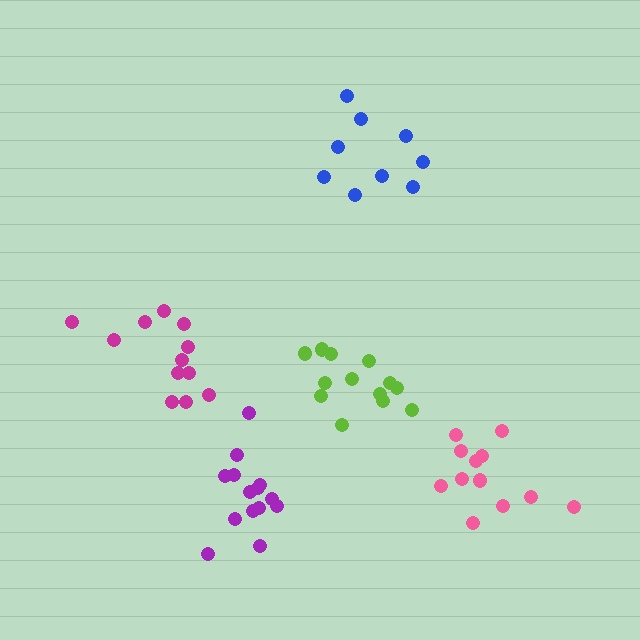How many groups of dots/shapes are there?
There are 5 groups.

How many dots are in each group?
Group 1: 13 dots, Group 2: 9 dots, Group 3: 14 dots, Group 4: 12 dots, Group 5: 12 dots (60 total).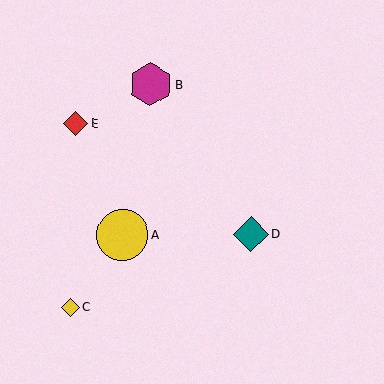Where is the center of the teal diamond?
The center of the teal diamond is at (251, 234).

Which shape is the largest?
The yellow circle (labeled A) is the largest.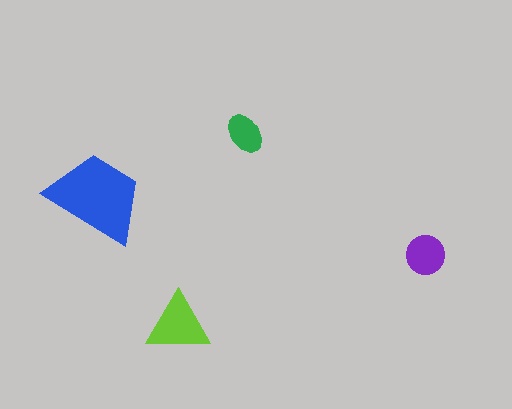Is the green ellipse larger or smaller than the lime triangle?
Smaller.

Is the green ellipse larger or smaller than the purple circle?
Smaller.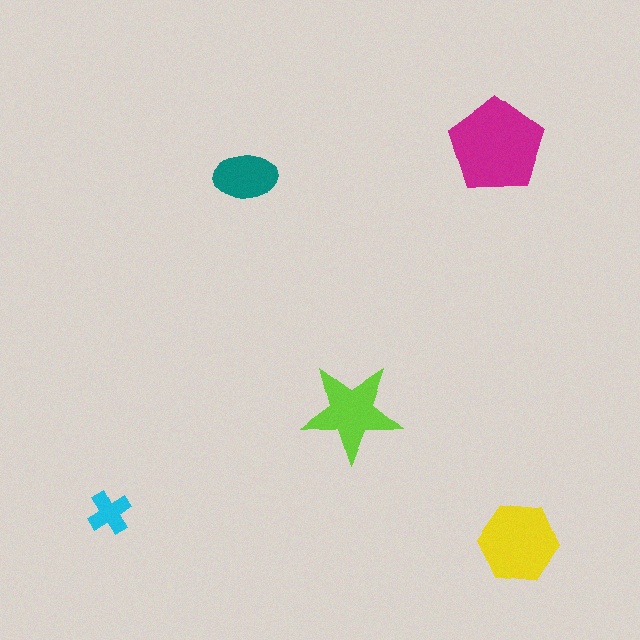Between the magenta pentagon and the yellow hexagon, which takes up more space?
The magenta pentagon.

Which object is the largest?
The magenta pentagon.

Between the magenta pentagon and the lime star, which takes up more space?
The magenta pentagon.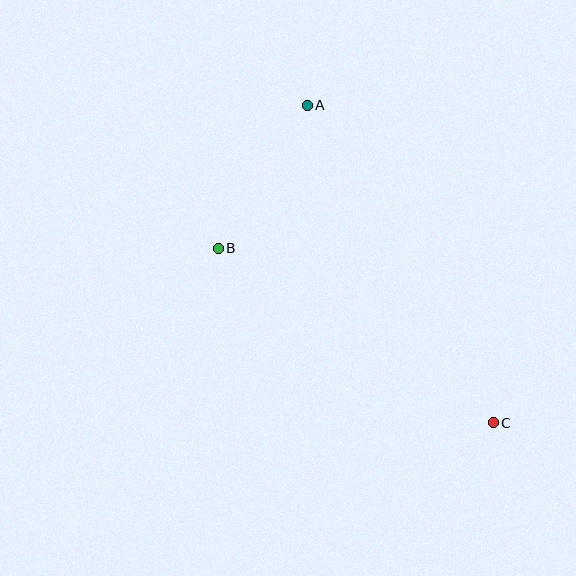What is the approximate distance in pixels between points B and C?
The distance between B and C is approximately 326 pixels.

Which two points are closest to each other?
Points A and B are closest to each other.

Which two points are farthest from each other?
Points A and C are farthest from each other.